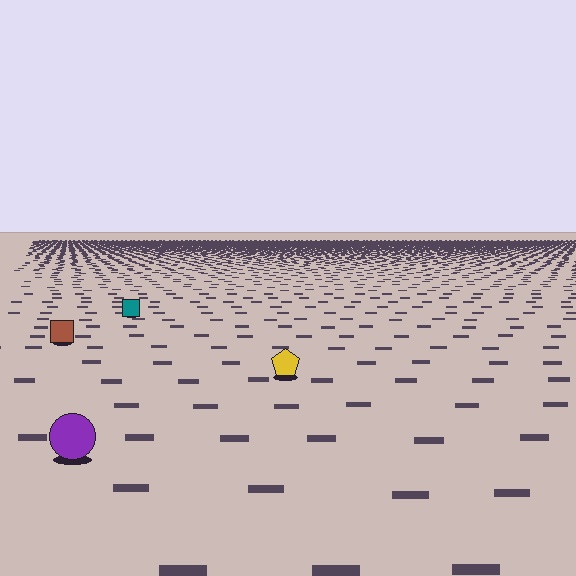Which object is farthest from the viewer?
The teal square is farthest from the viewer. It appears smaller and the ground texture around it is denser.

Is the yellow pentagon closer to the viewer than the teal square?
Yes. The yellow pentagon is closer — you can tell from the texture gradient: the ground texture is coarser near it.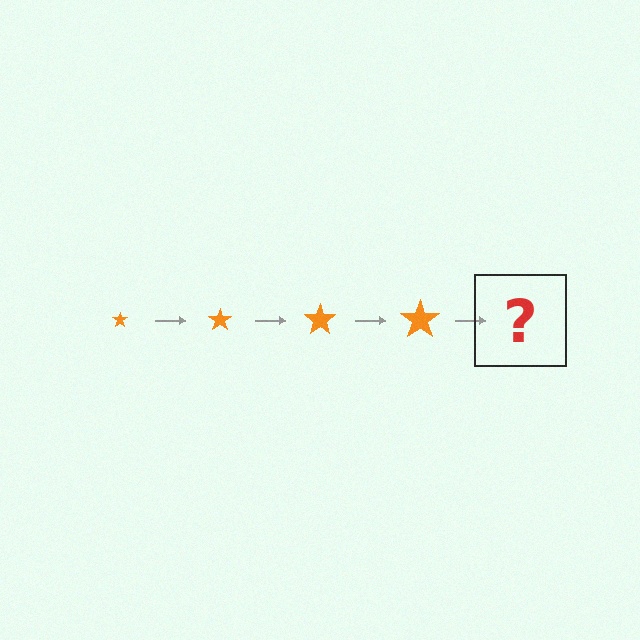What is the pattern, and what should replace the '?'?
The pattern is that the star gets progressively larger each step. The '?' should be an orange star, larger than the previous one.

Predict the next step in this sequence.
The next step is an orange star, larger than the previous one.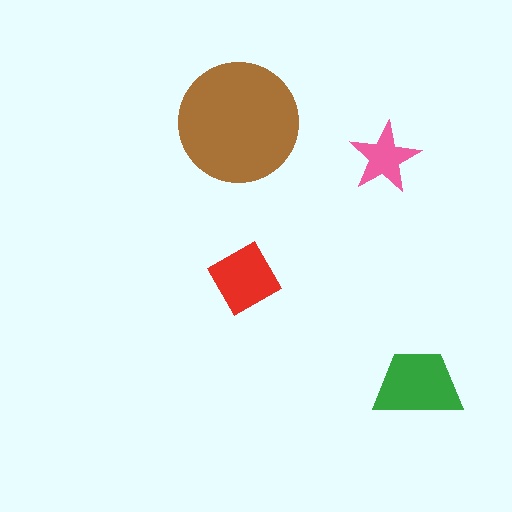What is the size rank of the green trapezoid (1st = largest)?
2nd.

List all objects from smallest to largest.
The pink star, the red diamond, the green trapezoid, the brown circle.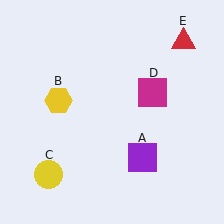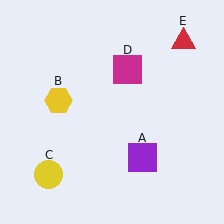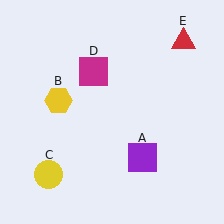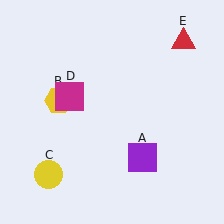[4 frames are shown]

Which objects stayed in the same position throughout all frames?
Purple square (object A) and yellow hexagon (object B) and yellow circle (object C) and red triangle (object E) remained stationary.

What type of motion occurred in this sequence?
The magenta square (object D) rotated counterclockwise around the center of the scene.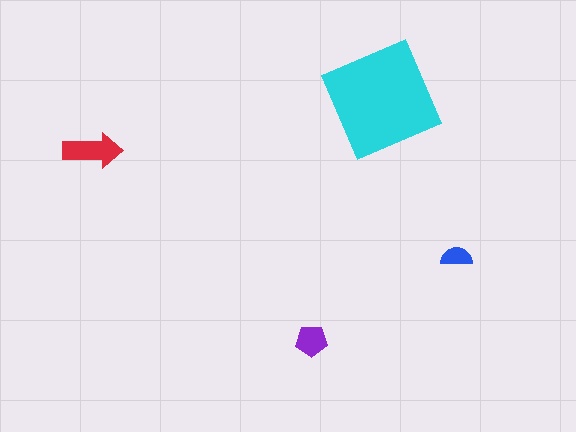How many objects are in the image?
There are 4 objects in the image.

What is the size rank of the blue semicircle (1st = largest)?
4th.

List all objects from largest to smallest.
The cyan diamond, the red arrow, the purple pentagon, the blue semicircle.